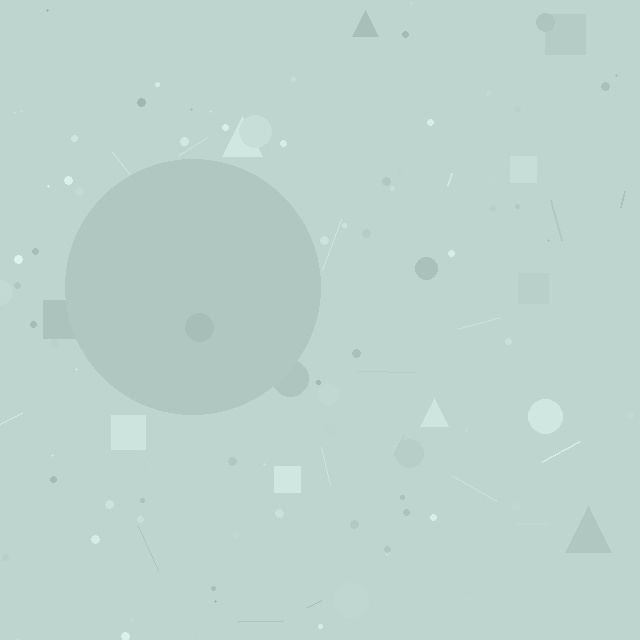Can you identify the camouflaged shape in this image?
The camouflaged shape is a circle.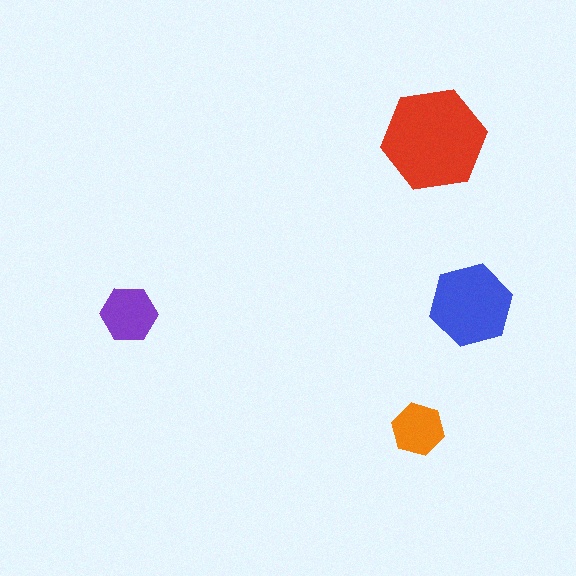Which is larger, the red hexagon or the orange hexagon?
The red one.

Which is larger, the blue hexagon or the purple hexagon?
The blue one.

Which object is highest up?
The red hexagon is topmost.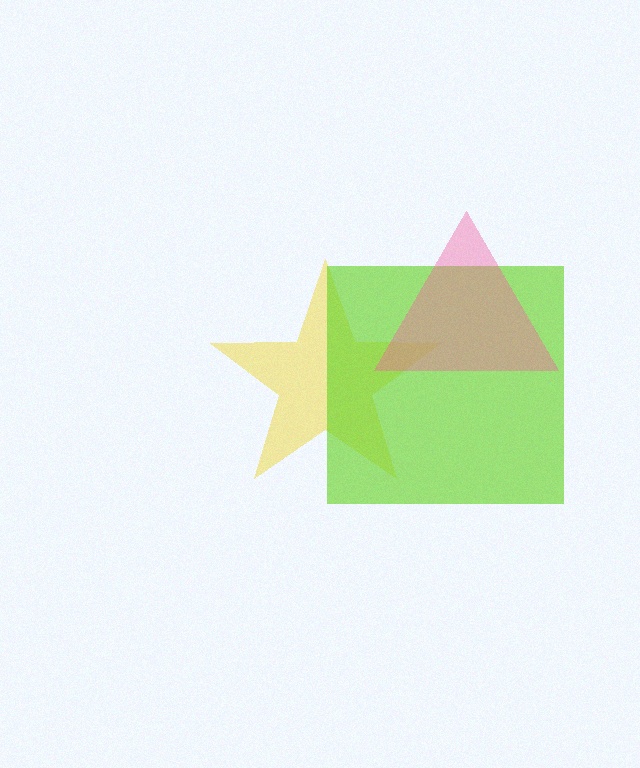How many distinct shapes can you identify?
There are 3 distinct shapes: a yellow star, a lime square, a pink triangle.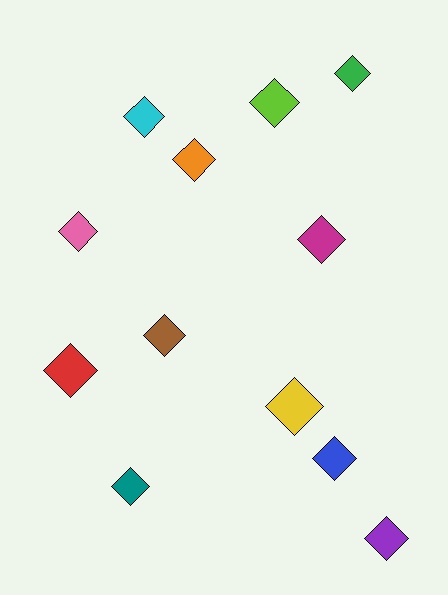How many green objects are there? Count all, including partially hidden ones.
There is 1 green object.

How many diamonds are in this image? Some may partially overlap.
There are 12 diamonds.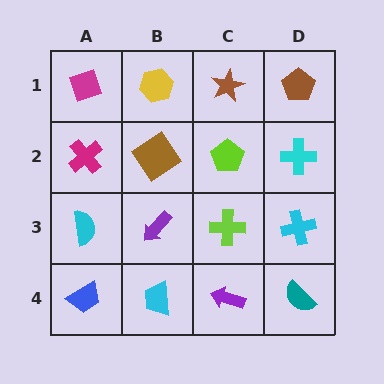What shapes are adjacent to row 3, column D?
A cyan cross (row 2, column D), a teal semicircle (row 4, column D), a lime cross (row 3, column C).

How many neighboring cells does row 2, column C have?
4.